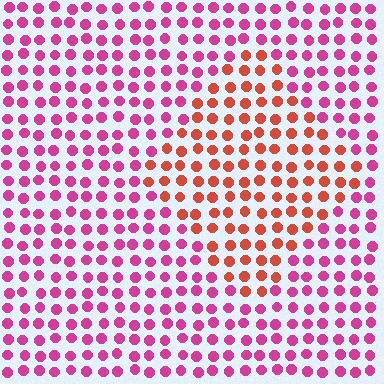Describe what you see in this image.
The image is filled with small magenta elements in a uniform arrangement. A diamond-shaped region is visible where the elements are tinted to a slightly different hue, forming a subtle color boundary.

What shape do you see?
I see a diamond.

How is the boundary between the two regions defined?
The boundary is defined purely by a slight shift in hue (about 43 degrees). Spacing, size, and orientation are identical on both sides.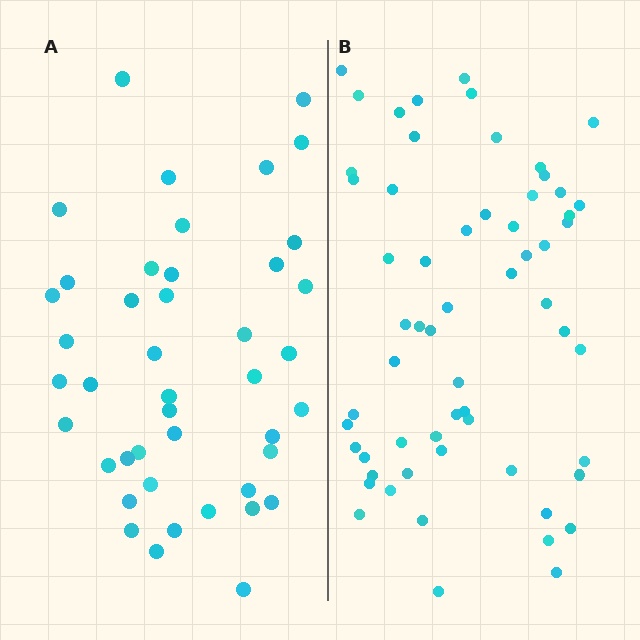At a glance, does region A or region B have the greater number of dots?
Region B (the right region) has more dots.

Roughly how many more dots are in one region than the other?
Region B has approximately 15 more dots than region A.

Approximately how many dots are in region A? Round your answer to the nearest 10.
About 40 dots. (The exact count is 43, which rounds to 40.)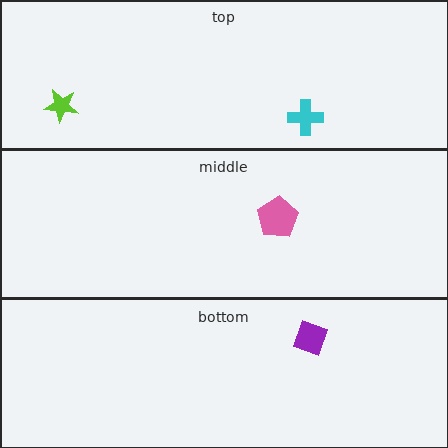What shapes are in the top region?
The lime star, the cyan cross.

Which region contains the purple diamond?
The bottom region.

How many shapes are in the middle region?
1.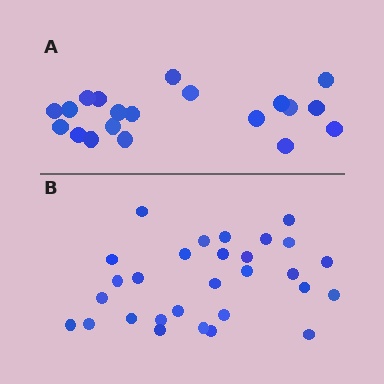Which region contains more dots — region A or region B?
Region B (the bottom region) has more dots.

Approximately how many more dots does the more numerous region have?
Region B has roughly 8 or so more dots than region A.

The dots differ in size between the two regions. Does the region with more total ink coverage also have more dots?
No. Region A has more total ink coverage because its dots are larger, but region B actually contains more individual dots. Total area can be misleading — the number of items is what matters here.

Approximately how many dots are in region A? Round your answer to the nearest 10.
About 20 dots.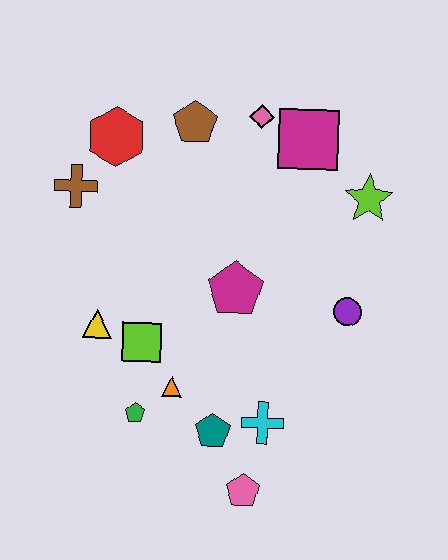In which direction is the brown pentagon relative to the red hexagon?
The brown pentagon is to the right of the red hexagon.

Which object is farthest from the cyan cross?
The red hexagon is farthest from the cyan cross.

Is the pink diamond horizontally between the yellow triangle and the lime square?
No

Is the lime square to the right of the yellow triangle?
Yes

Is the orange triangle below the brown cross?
Yes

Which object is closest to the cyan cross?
The teal pentagon is closest to the cyan cross.